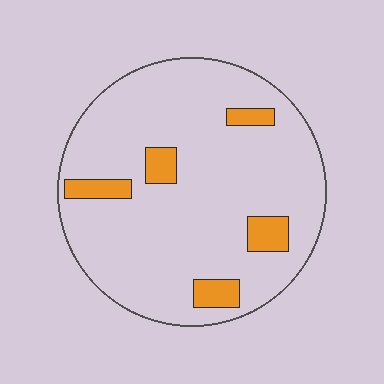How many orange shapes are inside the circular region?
5.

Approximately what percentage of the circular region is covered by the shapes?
Approximately 10%.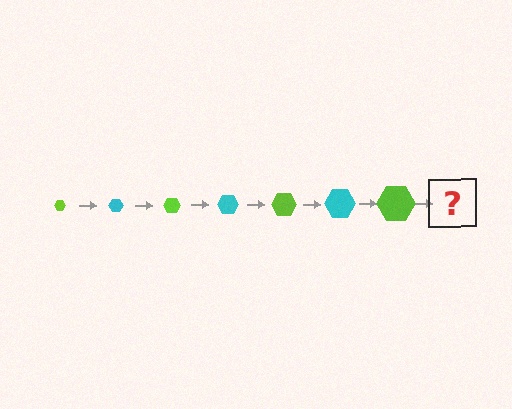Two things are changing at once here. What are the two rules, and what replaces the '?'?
The two rules are that the hexagon grows larger each step and the color cycles through lime and cyan. The '?' should be a cyan hexagon, larger than the previous one.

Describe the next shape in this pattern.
It should be a cyan hexagon, larger than the previous one.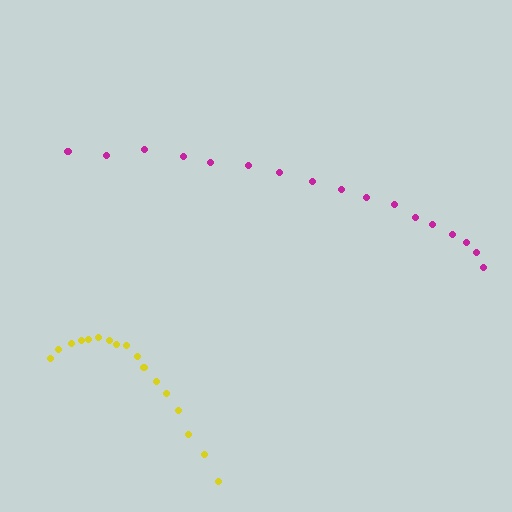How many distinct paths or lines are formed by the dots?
There are 2 distinct paths.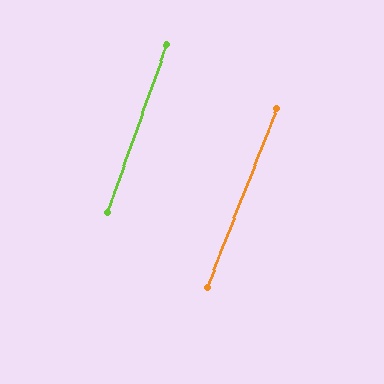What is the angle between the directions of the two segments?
Approximately 2 degrees.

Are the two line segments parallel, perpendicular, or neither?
Parallel — their directions differ by only 2.0°.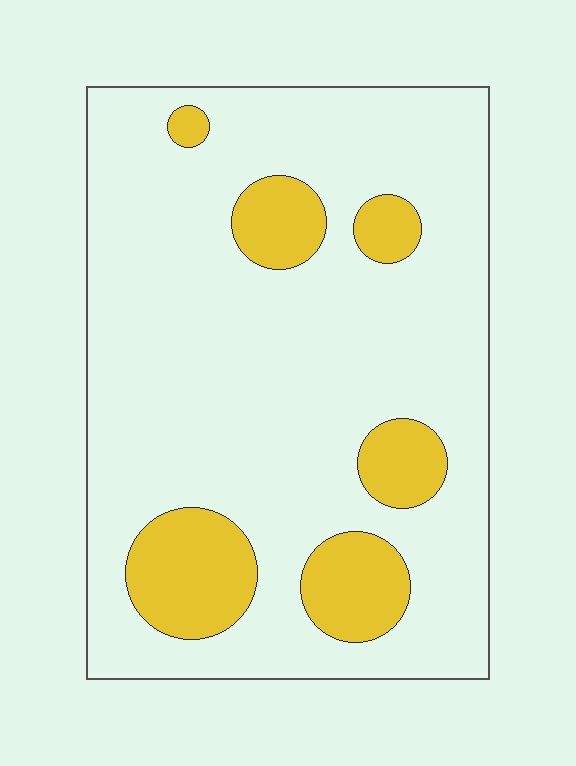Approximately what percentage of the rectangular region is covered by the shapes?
Approximately 20%.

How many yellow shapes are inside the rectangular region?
6.